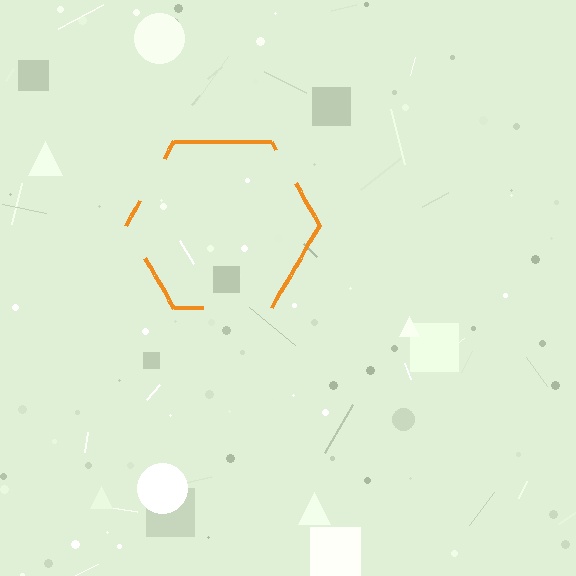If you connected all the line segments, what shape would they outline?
They would outline a hexagon.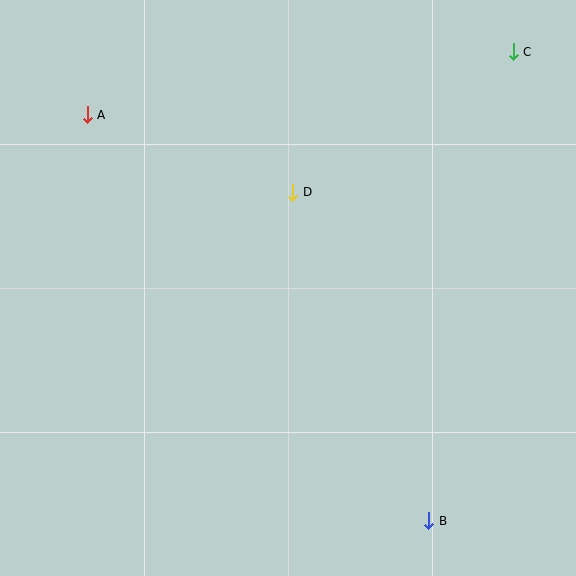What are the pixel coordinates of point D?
Point D is at (293, 192).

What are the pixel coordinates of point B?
Point B is at (429, 521).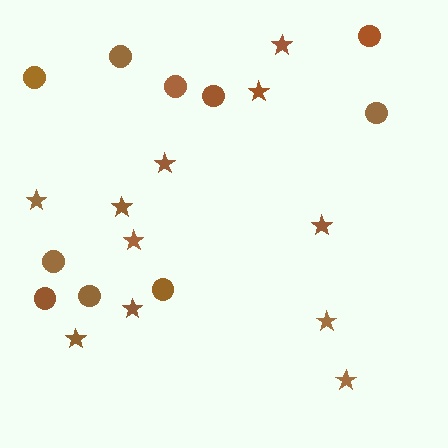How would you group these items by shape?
There are 2 groups: one group of circles (10) and one group of stars (11).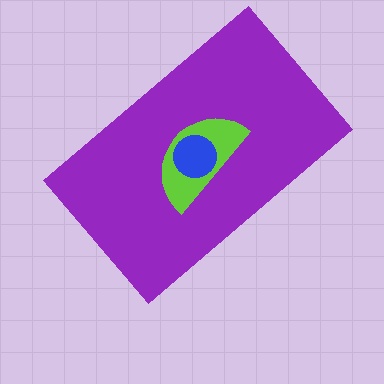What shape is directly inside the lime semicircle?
The blue circle.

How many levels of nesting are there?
3.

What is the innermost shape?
The blue circle.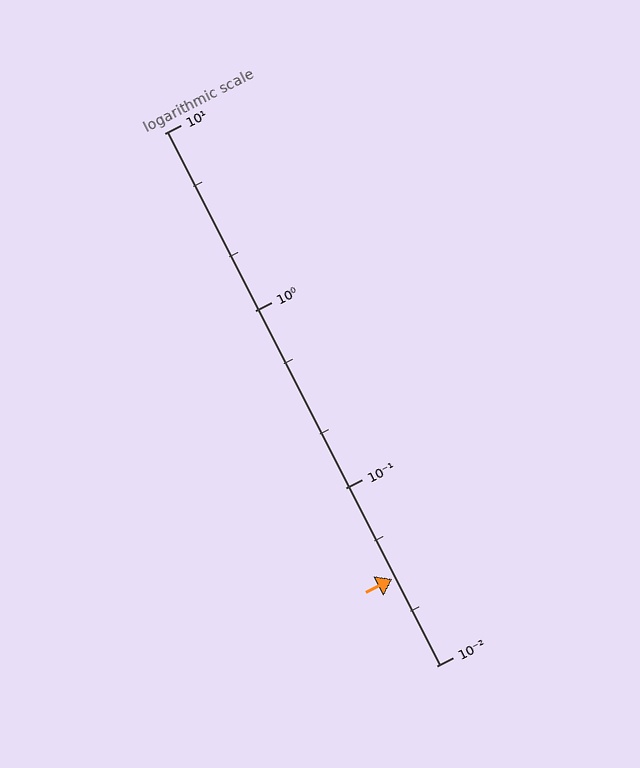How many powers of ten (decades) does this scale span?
The scale spans 3 decades, from 0.01 to 10.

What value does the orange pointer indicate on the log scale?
The pointer indicates approximately 0.031.